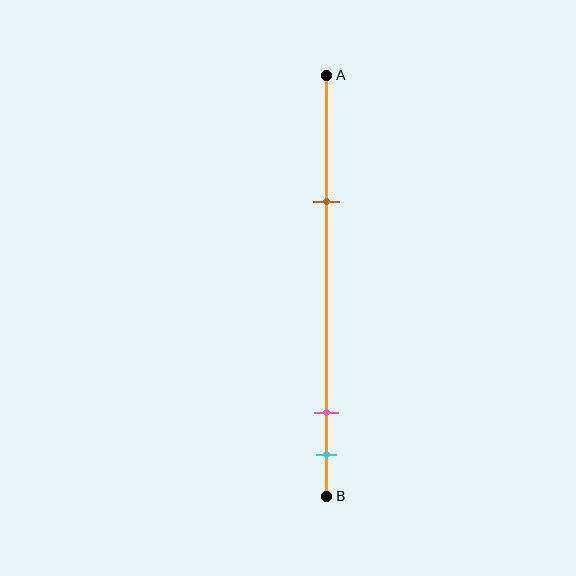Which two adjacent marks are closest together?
The pink and cyan marks are the closest adjacent pair.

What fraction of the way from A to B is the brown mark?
The brown mark is approximately 30% (0.3) of the way from A to B.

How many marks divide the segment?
There are 3 marks dividing the segment.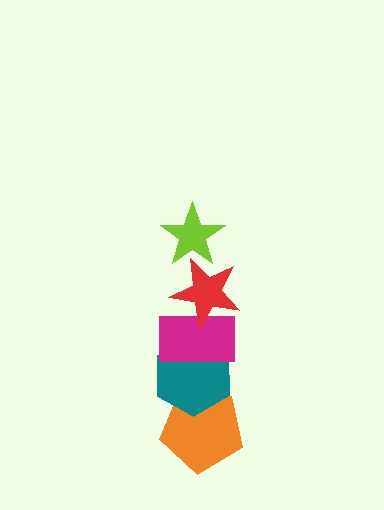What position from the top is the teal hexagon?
The teal hexagon is 4th from the top.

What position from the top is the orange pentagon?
The orange pentagon is 5th from the top.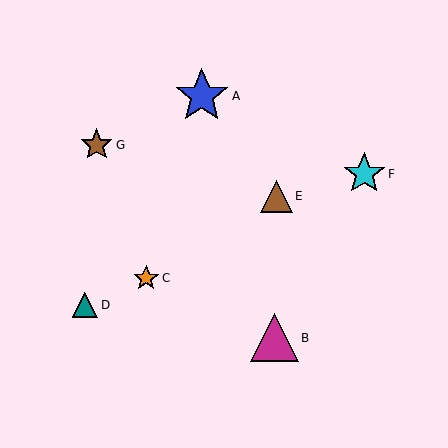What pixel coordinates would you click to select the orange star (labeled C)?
Click at (146, 278) to select the orange star C.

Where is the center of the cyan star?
The center of the cyan star is at (364, 174).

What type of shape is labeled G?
Shape G is a brown star.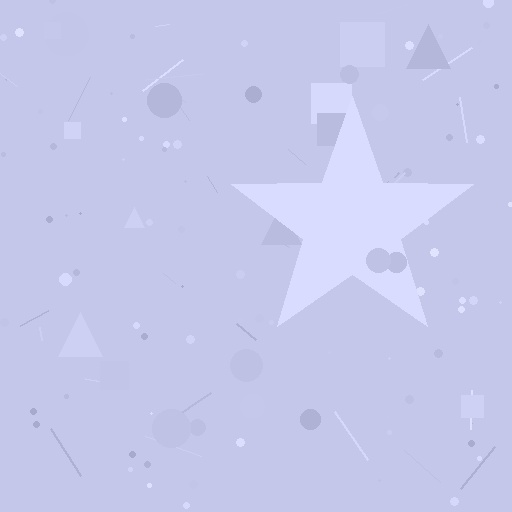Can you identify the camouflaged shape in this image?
The camouflaged shape is a star.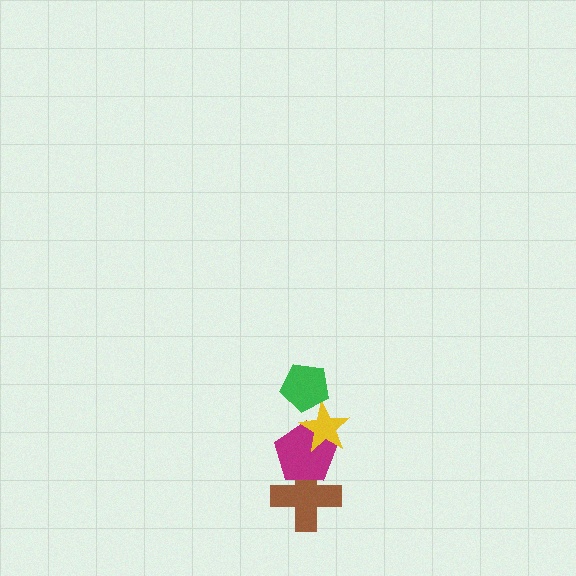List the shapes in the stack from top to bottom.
From top to bottom: the green pentagon, the yellow star, the magenta pentagon, the brown cross.